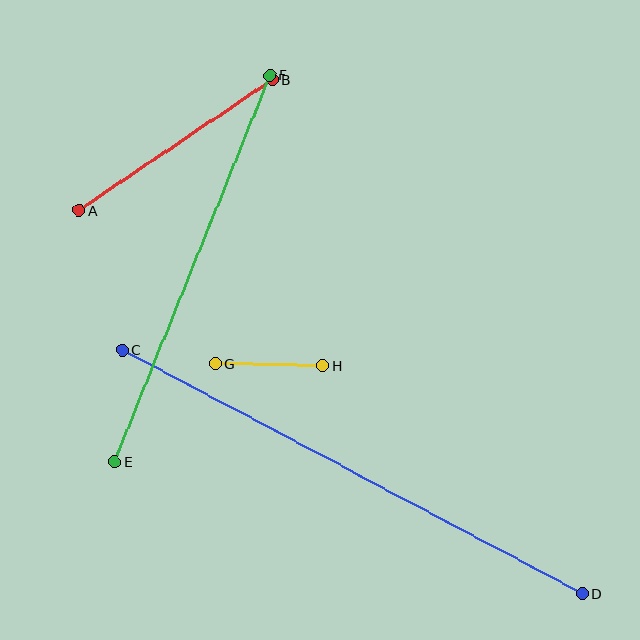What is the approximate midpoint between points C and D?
The midpoint is at approximately (352, 472) pixels.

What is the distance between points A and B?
The distance is approximately 233 pixels.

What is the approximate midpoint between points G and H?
The midpoint is at approximately (269, 365) pixels.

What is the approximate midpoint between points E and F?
The midpoint is at approximately (192, 268) pixels.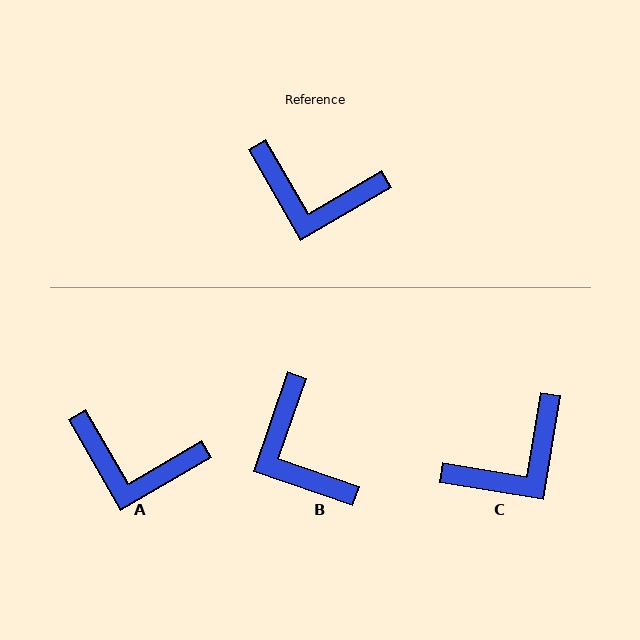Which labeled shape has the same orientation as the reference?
A.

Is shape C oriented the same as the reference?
No, it is off by about 50 degrees.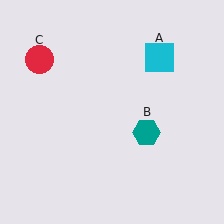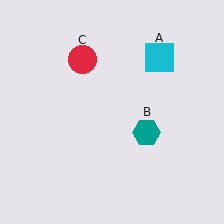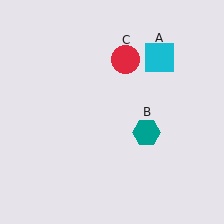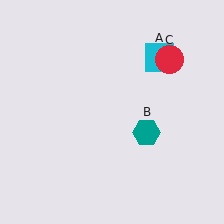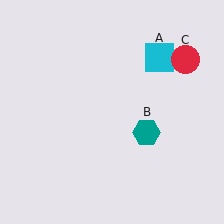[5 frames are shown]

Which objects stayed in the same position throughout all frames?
Cyan square (object A) and teal hexagon (object B) remained stationary.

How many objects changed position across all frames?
1 object changed position: red circle (object C).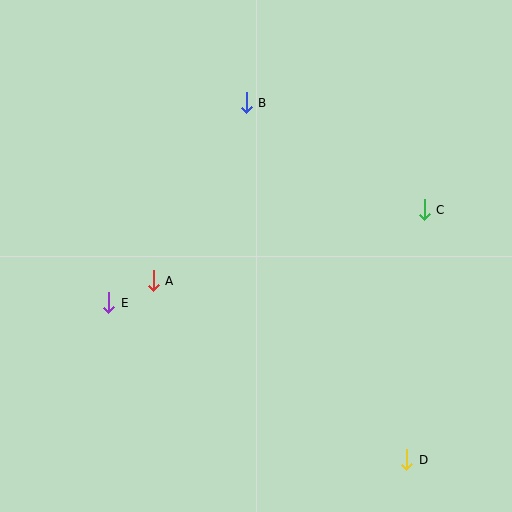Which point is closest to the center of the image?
Point A at (153, 281) is closest to the center.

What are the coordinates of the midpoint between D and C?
The midpoint between D and C is at (415, 335).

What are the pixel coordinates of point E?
Point E is at (109, 303).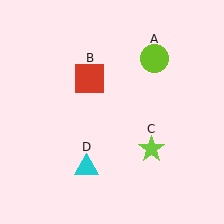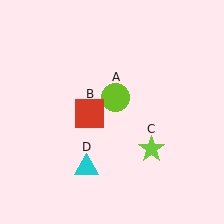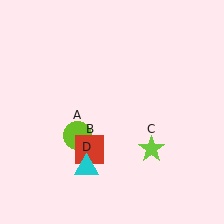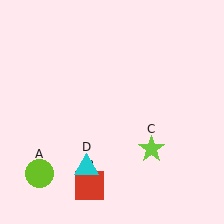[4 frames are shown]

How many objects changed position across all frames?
2 objects changed position: lime circle (object A), red square (object B).